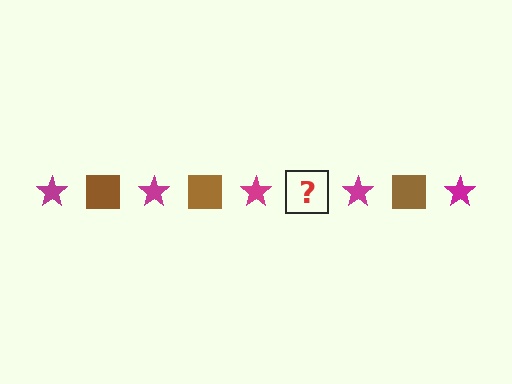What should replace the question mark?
The question mark should be replaced with a brown square.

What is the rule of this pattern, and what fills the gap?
The rule is that the pattern alternates between magenta star and brown square. The gap should be filled with a brown square.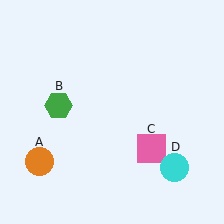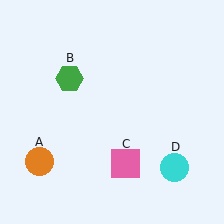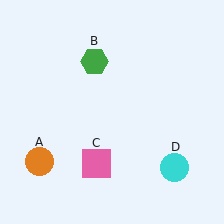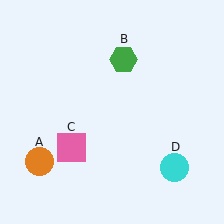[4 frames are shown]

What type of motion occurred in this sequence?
The green hexagon (object B), pink square (object C) rotated clockwise around the center of the scene.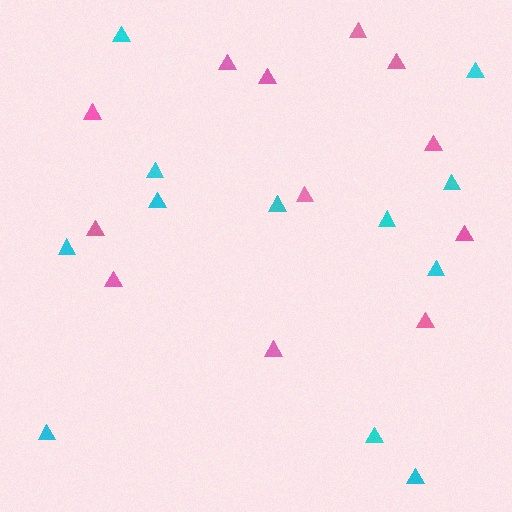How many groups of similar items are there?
There are 2 groups: one group of pink triangles (12) and one group of cyan triangles (12).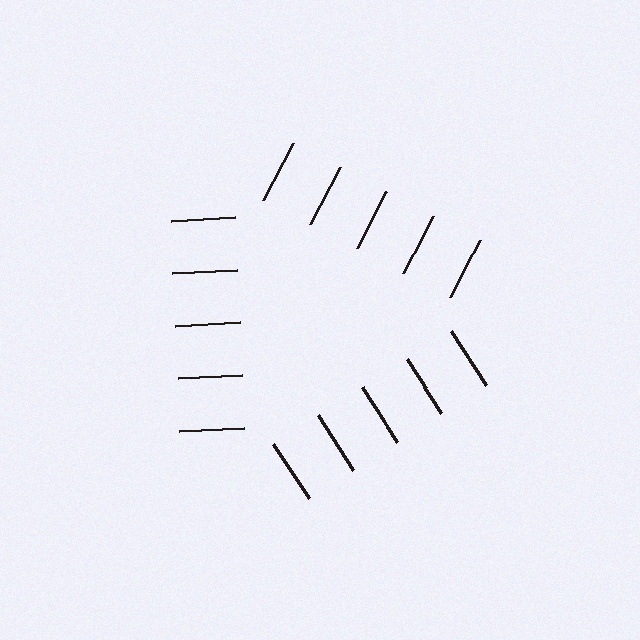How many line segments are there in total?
15 — 5 along each of the 3 edges.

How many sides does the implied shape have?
3 sides — the line-ends trace a triangle.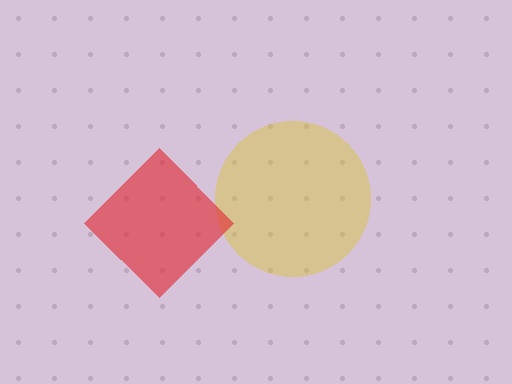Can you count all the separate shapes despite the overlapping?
Yes, there are 2 separate shapes.